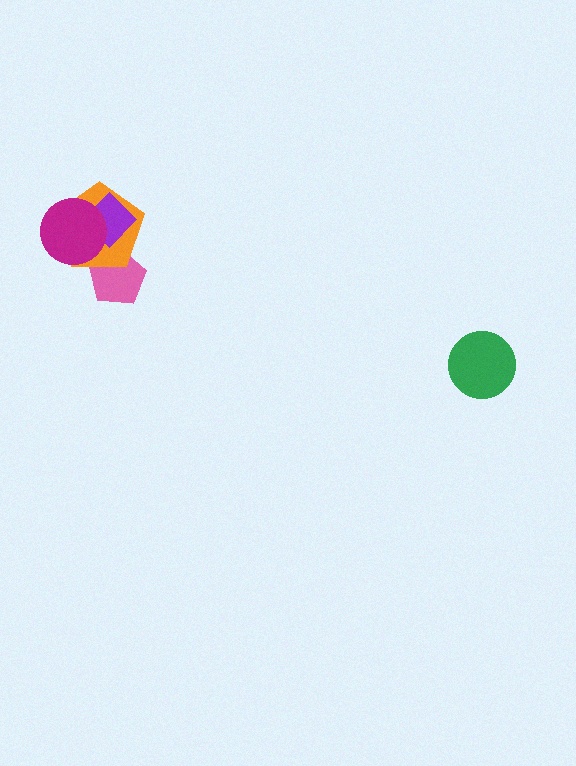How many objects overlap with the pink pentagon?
1 object overlaps with the pink pentagon.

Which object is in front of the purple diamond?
The magenta circle is in front of the purple diamond.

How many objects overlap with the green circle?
0 objects overlap with the green circle.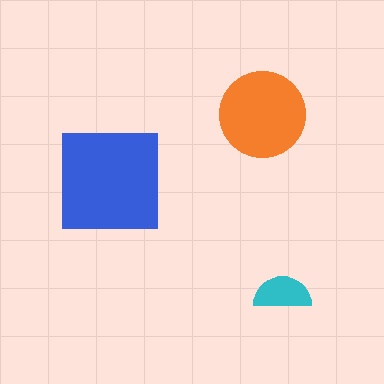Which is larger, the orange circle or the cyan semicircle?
The orange circle.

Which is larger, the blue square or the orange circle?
The blue square.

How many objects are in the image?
There are 3 objects in the image.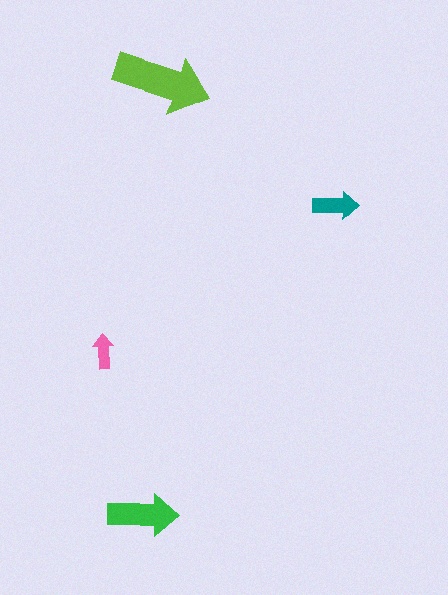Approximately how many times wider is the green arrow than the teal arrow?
About 1.5 times wider.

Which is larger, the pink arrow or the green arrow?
The green one.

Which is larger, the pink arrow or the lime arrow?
The lime one.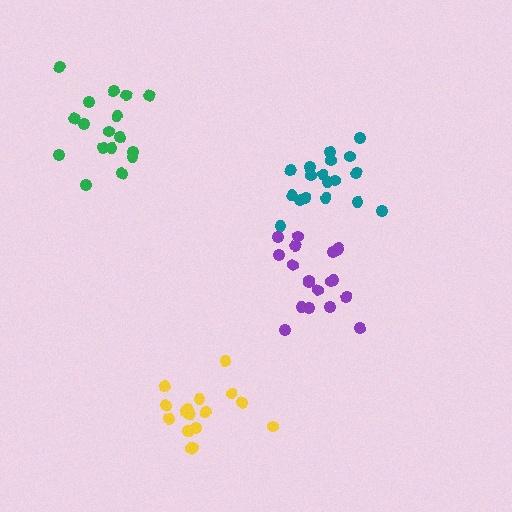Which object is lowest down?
The yellow cluster is bottommost.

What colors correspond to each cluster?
The clusters are colored: yellow, teal, green, purple.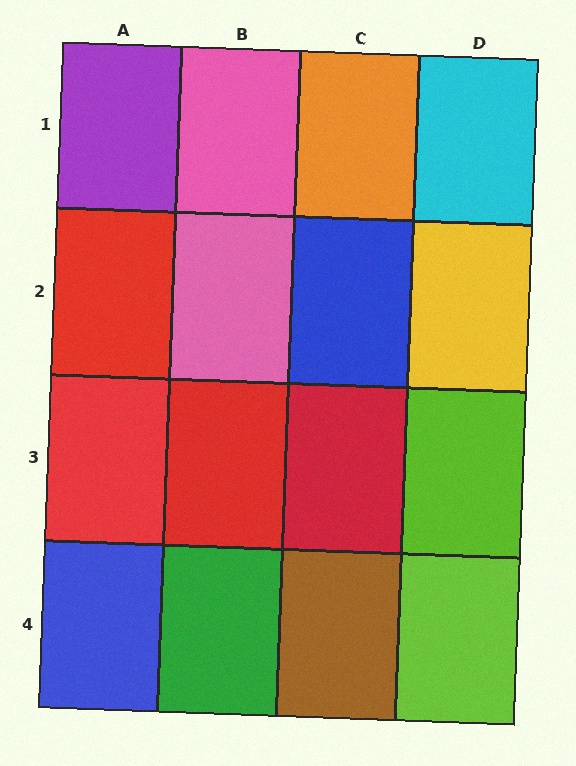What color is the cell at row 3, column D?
Lime.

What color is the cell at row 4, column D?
Lime.